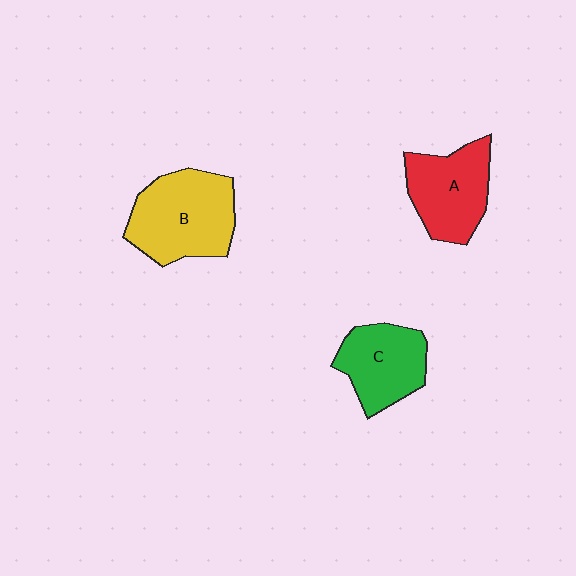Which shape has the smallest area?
Shape C (green).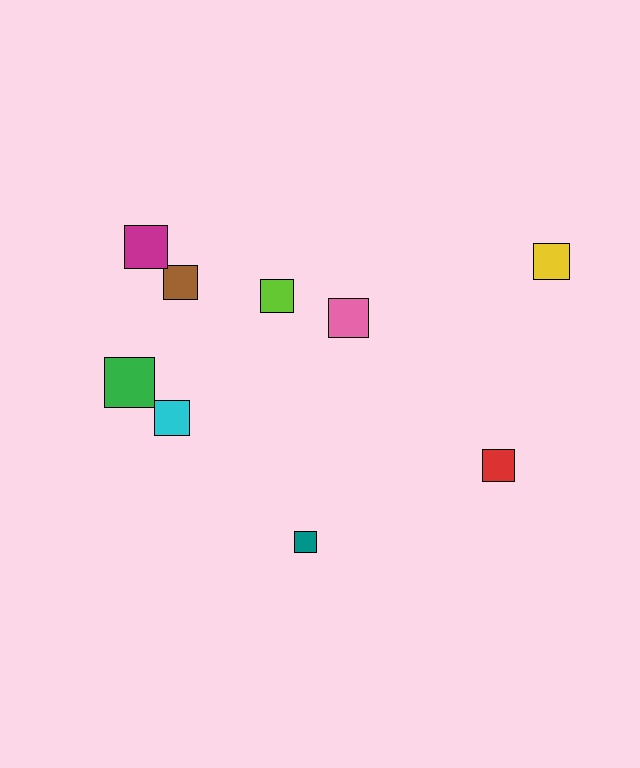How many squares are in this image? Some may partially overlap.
There are 9 squares.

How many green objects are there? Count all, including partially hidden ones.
There is 1 green object.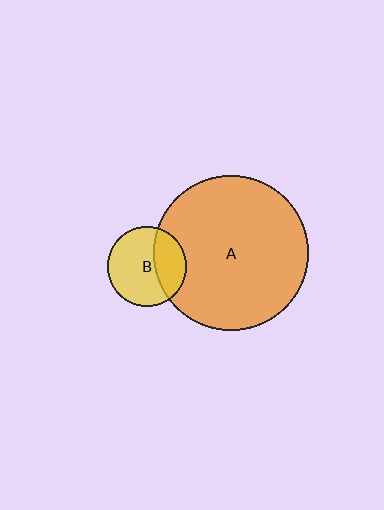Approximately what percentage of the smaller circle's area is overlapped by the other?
Approximately 35%.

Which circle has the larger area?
Circle A (orange).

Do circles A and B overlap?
Yes.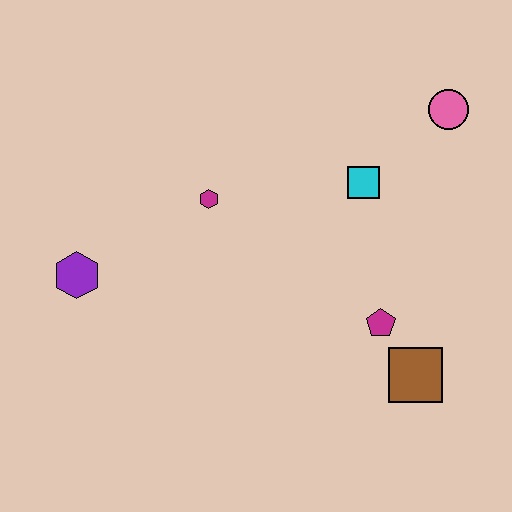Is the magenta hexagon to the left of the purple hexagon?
No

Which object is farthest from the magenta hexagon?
The brown square is farthest from the magenta hexagon.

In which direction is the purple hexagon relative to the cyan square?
The purple hexagon is to the left of the cyan square.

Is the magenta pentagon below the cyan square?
Yes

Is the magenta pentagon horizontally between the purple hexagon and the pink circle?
Yes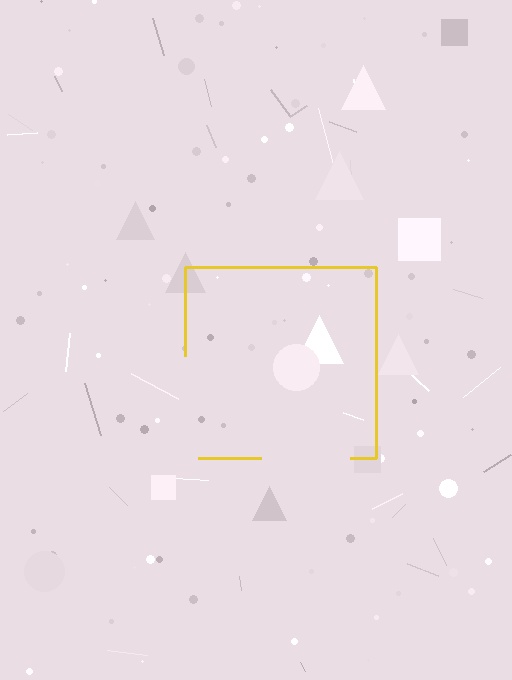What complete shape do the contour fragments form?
The contour fragments form a square.